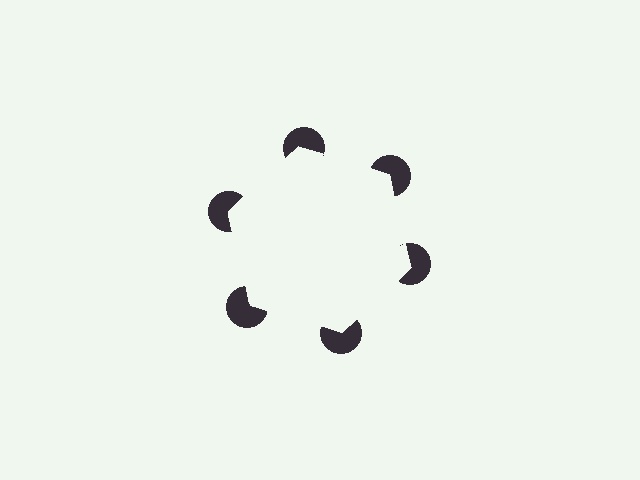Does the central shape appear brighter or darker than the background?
It typically appears slightly brighter than the background, even though no actual brightness change is drawn.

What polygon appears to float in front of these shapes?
An illusory hexagon — its edges are inferred from the aligned wedge cuts in the pac-man discs, not physically drawn.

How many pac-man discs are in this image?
There are 6 — one at each vertex of the illusory hexagon.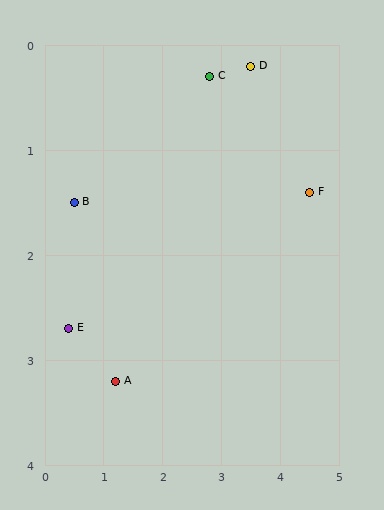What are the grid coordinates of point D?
Point D is at approximately (3.5, 0.2).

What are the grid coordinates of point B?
Point B is at approximately (0.5, 1.5).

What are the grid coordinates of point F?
Point F is at approximately (4.5, 1.4).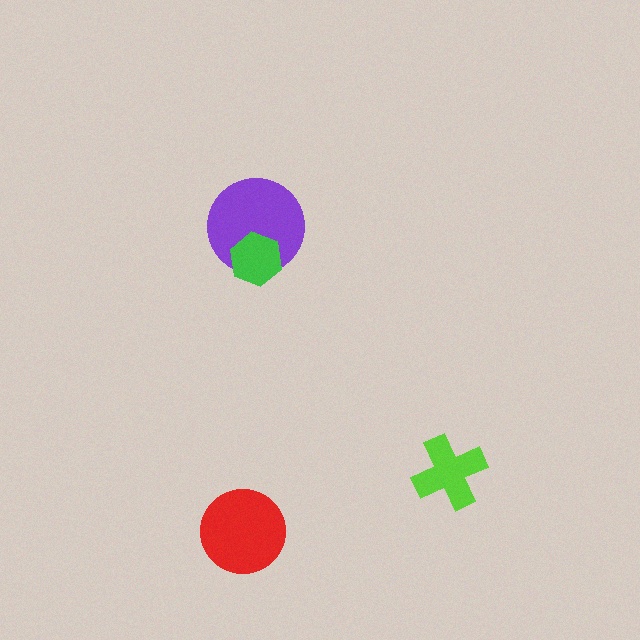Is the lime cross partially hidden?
No, no other shape covers it.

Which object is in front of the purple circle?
The green hexagon is in front of the purple circle.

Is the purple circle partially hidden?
Yes, it is partially covered by another shape.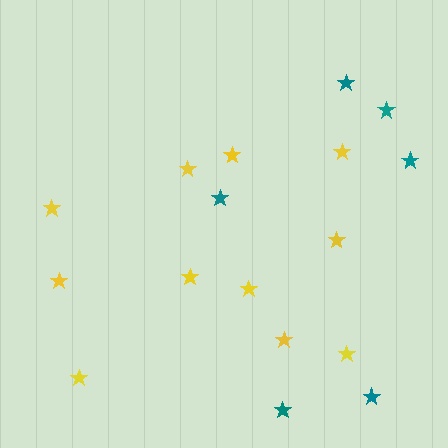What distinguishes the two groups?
There are 2 groups: one group of yellow stars (11) and one group of teal stars (6).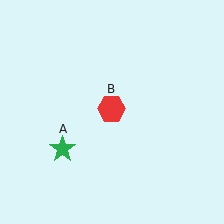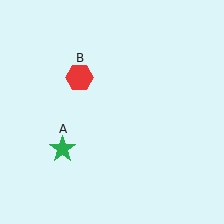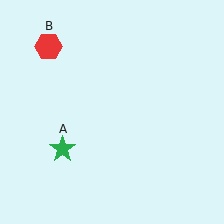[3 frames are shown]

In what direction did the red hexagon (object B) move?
The red hexagon (object B) moved up and to the left.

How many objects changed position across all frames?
1 object changed position: red hexagon (object B).